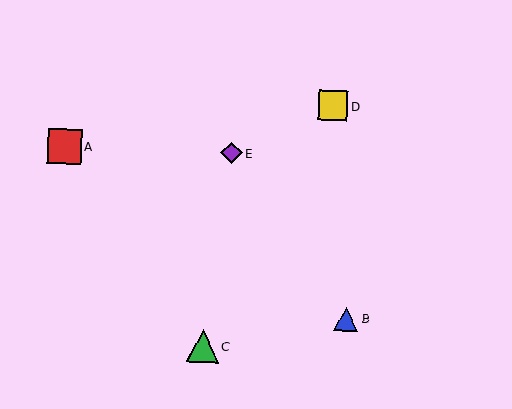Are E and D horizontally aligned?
No, E is at y≈153 and D is at y≈106.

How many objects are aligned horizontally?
2 objects (A, E) are aligned horizontally.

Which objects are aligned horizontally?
Objects A, E are aligned horizontally.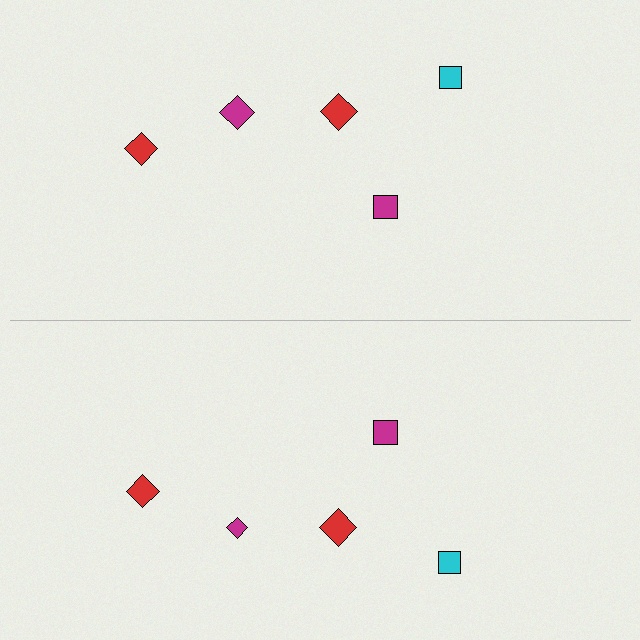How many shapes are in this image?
There are 10 shapes in this image.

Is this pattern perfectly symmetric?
No, the pattern is not perfectly symmetric. The magenta diamond on the bottom side has a different size than its mirror counterpart.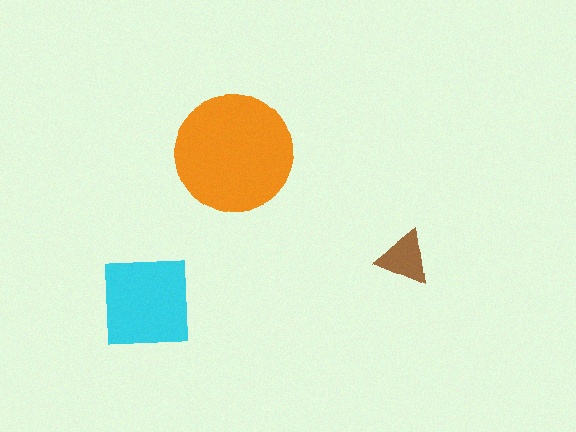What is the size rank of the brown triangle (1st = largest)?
3rd.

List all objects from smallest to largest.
The brown triangle, the cyan square, the orange circle.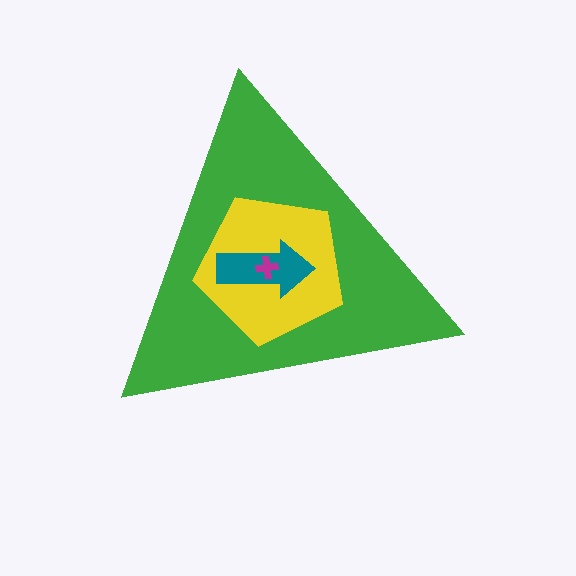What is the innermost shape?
The magenta cross.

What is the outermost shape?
The green triangle.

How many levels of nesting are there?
4.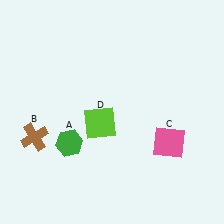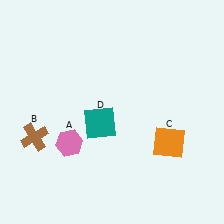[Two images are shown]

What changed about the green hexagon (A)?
In Image 1, A is green. In Image 2, it changed to pink.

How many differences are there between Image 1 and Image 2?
There are 3 differences between the two images.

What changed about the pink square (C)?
In Image 1, C is pink. In Image 2, it changed to orange.